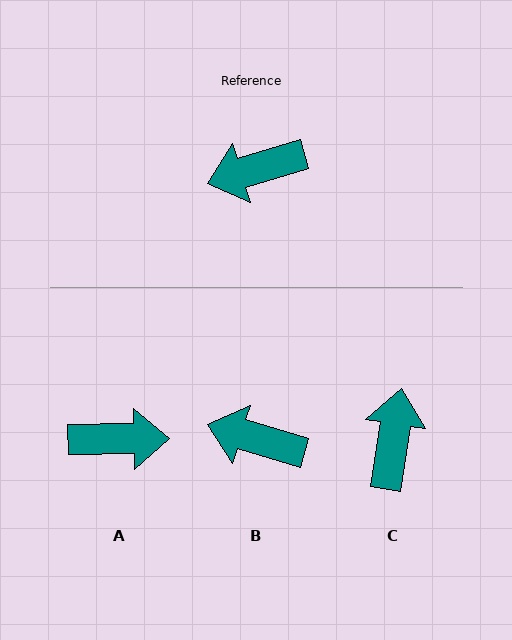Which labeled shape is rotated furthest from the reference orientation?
A, about 164 degrees away.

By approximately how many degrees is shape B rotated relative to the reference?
Approximately 33 degrees clockwise.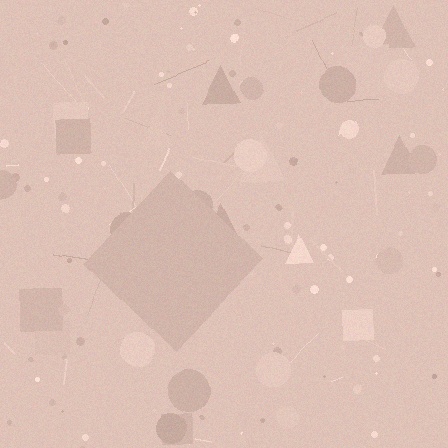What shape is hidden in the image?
A diamond is hidden in the image.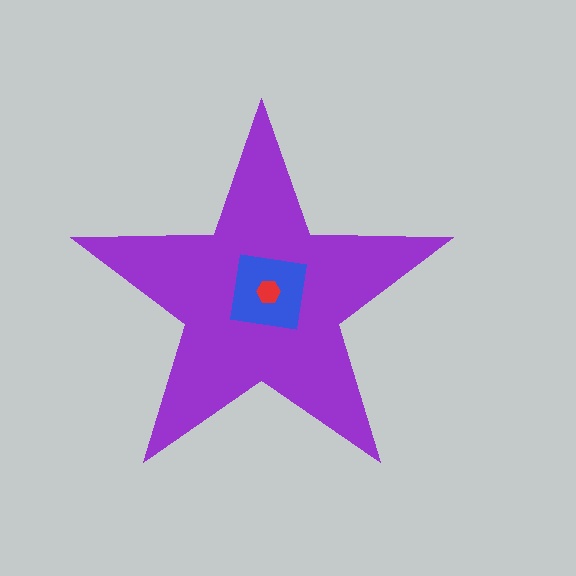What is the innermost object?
The red hexagon.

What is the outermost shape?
The purple star.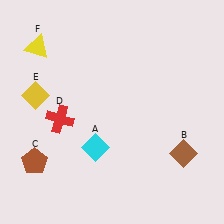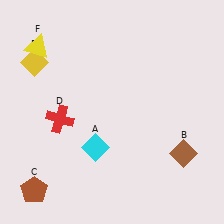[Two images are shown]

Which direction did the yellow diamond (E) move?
The yellow diamond (E) moved up.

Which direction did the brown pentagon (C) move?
The brown pentagon (C) moved down.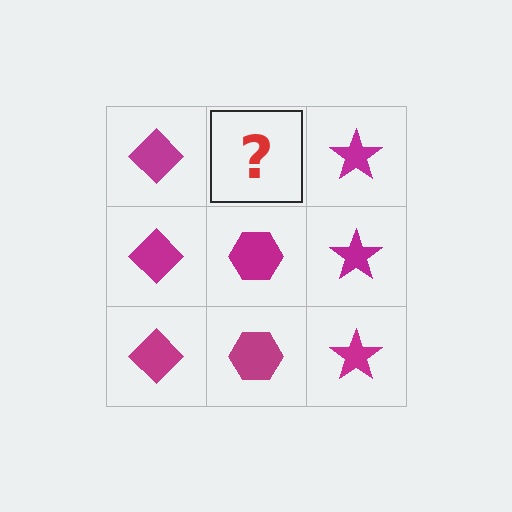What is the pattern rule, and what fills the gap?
The rule is that each column has a consistent shape. The gap should be filled with a magenta hexagon.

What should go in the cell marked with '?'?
The missing cell should contain a magenta hexagon.